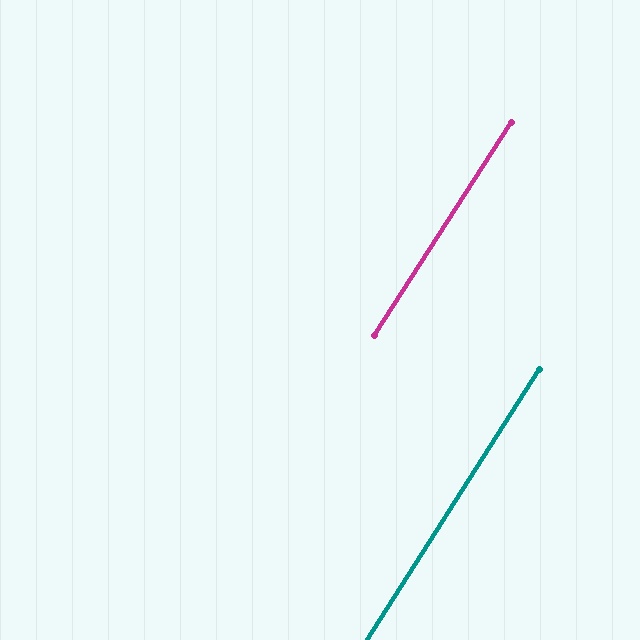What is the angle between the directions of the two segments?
Approximately 0 degrees.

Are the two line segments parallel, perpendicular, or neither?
Parallel — their directions differ by only 0.1°.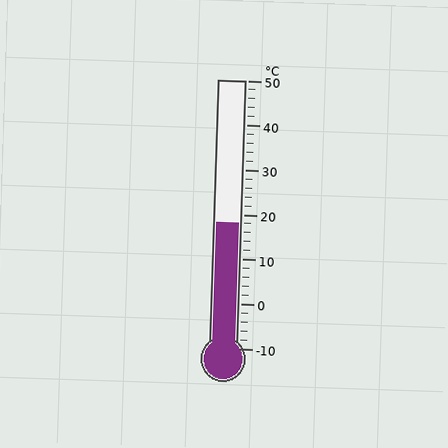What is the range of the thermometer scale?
The thermometer scale ranges from -10°C to 50°C.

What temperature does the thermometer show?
The thermometer shows approximately 18°C.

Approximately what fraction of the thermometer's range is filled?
The thermometer is filled to approximately 45% of its range.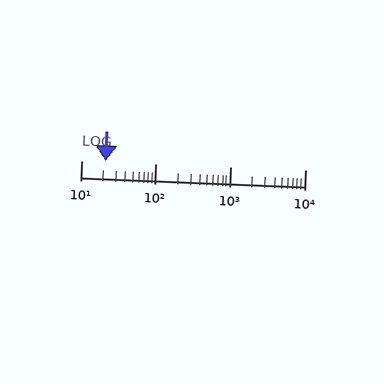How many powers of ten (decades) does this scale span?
The scale spans 3 decades, from 10 to 10000.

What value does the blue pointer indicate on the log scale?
The pointer indicates approximately 21.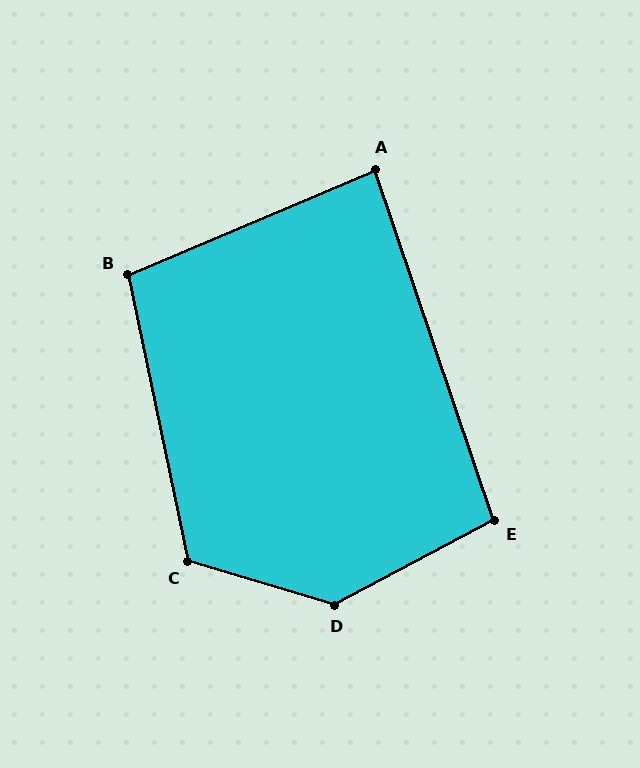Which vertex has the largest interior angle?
D, at approximately 136 degrees.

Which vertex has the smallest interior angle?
A, at approximately 86 degrees.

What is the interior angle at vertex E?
Approximately 99 degrees (obtuse).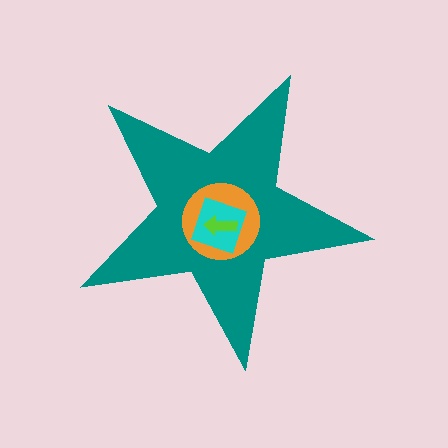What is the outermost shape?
The teal star.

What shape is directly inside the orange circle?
The cyan square.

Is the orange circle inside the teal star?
Yes.